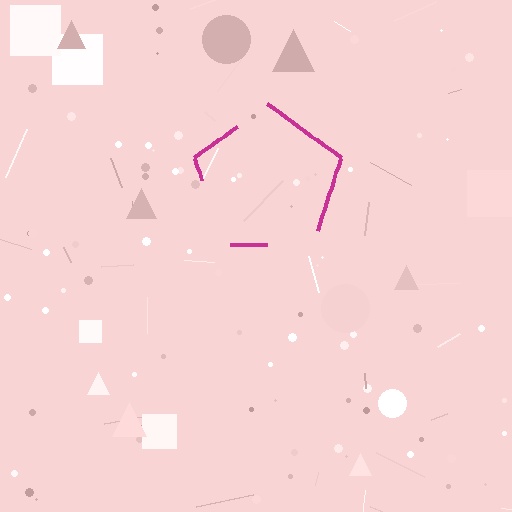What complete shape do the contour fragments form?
The contour fragments form a pentagon.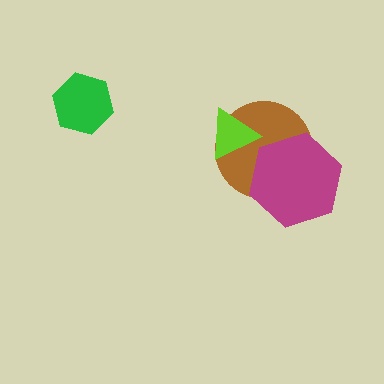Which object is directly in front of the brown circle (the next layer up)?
The magenta hexagon is directly in front of the brown circle.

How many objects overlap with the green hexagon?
0 objects overlap with the green hexagon.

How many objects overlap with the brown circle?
2 objects overlap with the brown circle.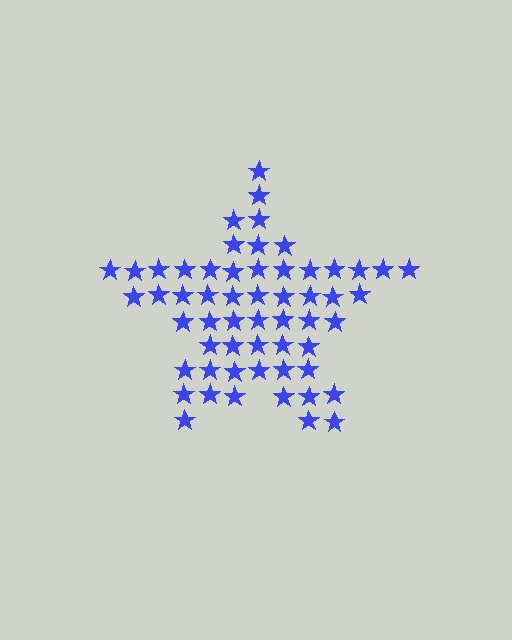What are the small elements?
The small elements are stars.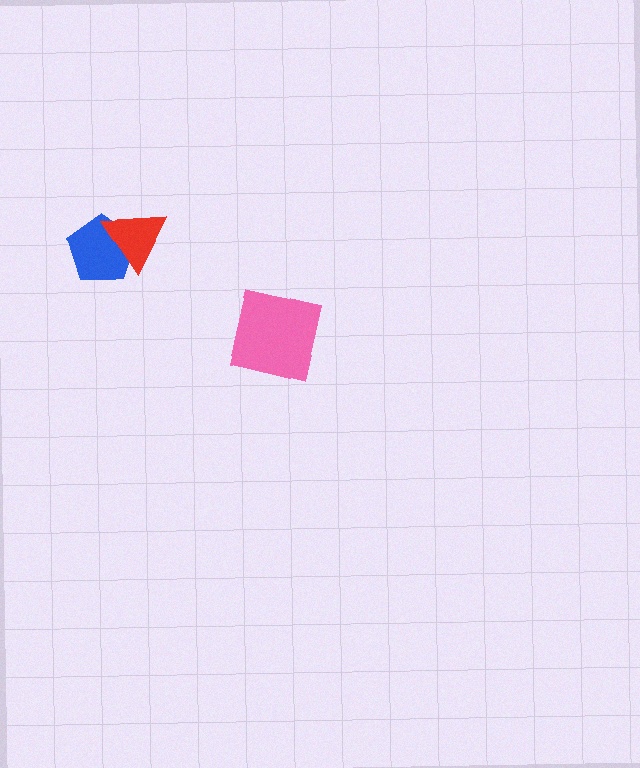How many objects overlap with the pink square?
0 objects overlap with the pink square.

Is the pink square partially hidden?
No, no other shape covers it.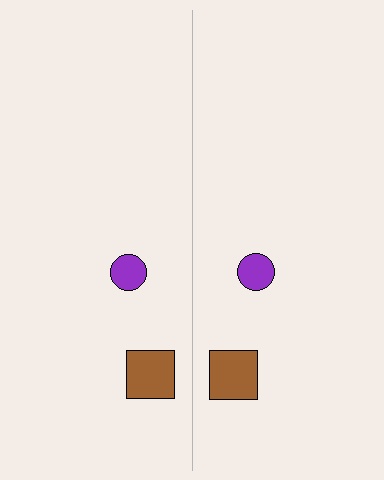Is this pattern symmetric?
Yes, this pattern has bilateral (reflection) symmetry.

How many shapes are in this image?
There are 4 shapes in this image.